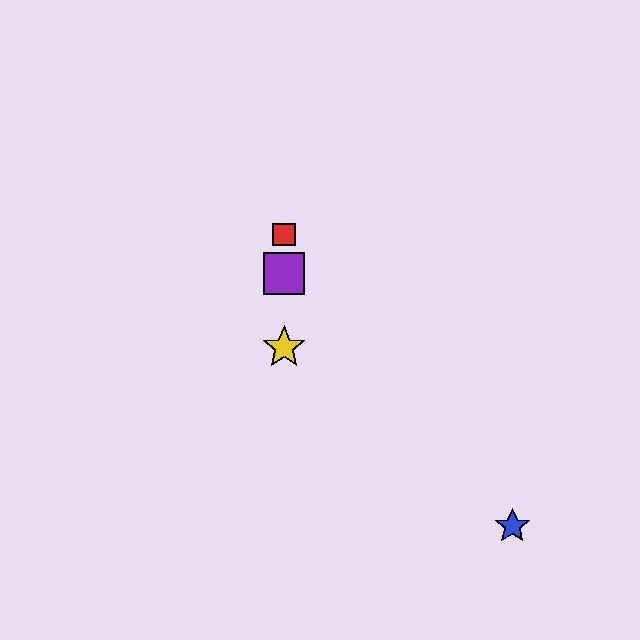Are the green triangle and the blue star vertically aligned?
No, the green triangle is at x≈284 and the blue star is at x≈512.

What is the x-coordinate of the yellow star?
The yellow star is at x≈284.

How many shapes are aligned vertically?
4 shapes (the red square, the green triangle, the yellow star, the purple square) are aligned vertically.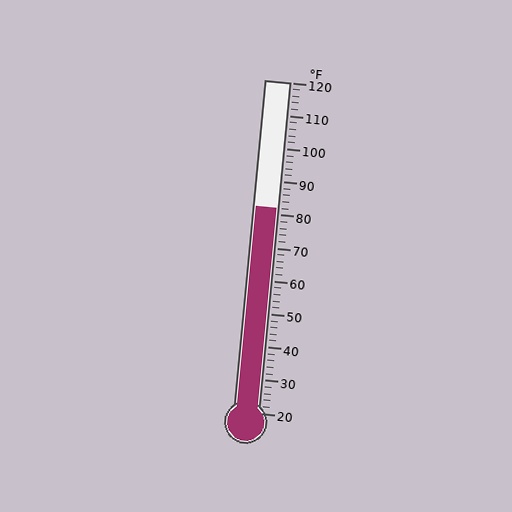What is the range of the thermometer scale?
The thermometer scale ranges from 20°F to 120°F.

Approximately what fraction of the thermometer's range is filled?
The thermometer is filled to approximately 60% of its range.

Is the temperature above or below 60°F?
The temperature is above 60°F.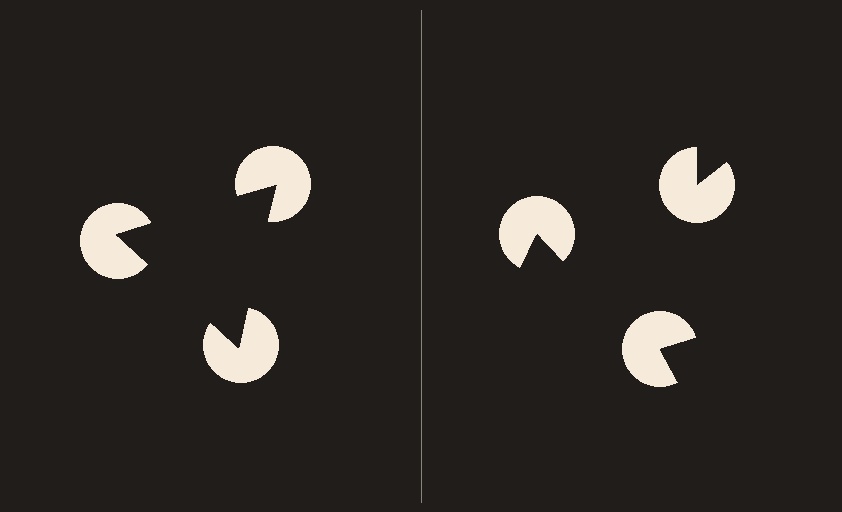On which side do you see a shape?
An illusory triangle appears on the left side. On the right side the wedge cuts are rotated, so no coherent shape forms.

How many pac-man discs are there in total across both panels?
6 — 3 on each side.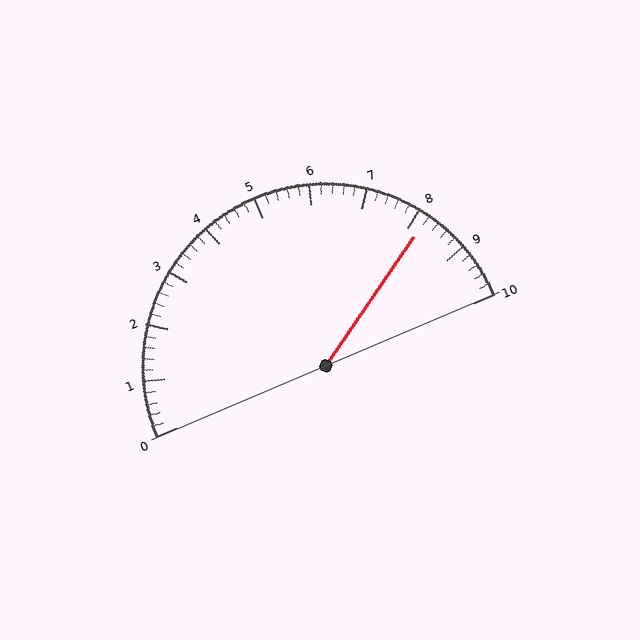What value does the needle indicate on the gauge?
The needle indicates approximately 8.2.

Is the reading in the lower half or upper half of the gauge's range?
The reading is in the upper half of the range (0 to 10).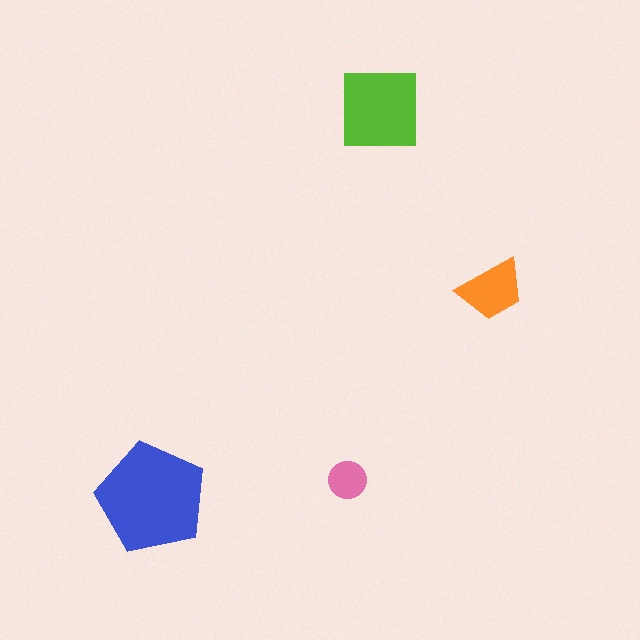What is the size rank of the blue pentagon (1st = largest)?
1st.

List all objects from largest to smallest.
The blue pentagon, the lime square, the orange trapezoid, the pink circle.